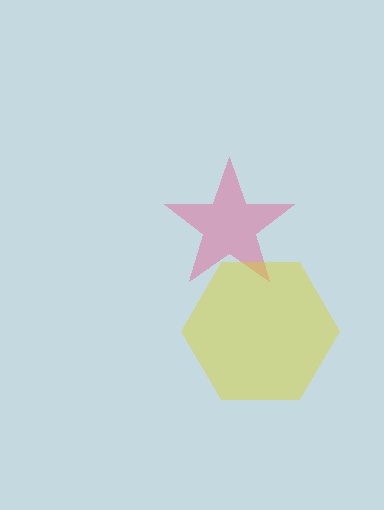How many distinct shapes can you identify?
There are 2 distinct shapes: a pink star, a yellow hexagon.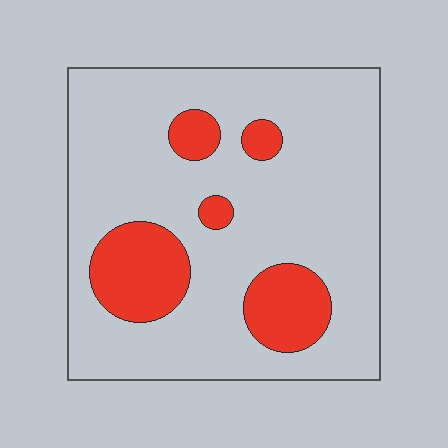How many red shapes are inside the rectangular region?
5.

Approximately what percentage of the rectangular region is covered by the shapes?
Approximately 20%.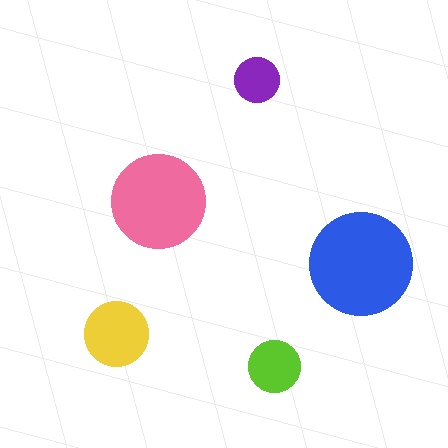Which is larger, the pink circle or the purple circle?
The pink one.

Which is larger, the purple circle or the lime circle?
The lime one.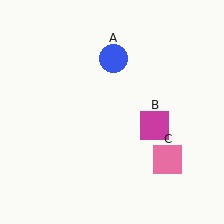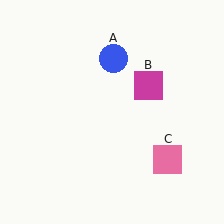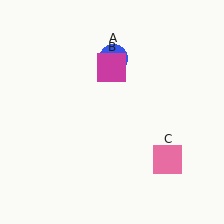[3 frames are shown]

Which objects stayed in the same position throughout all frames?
Blue circle (object A) and pink square (object C) remained stationary.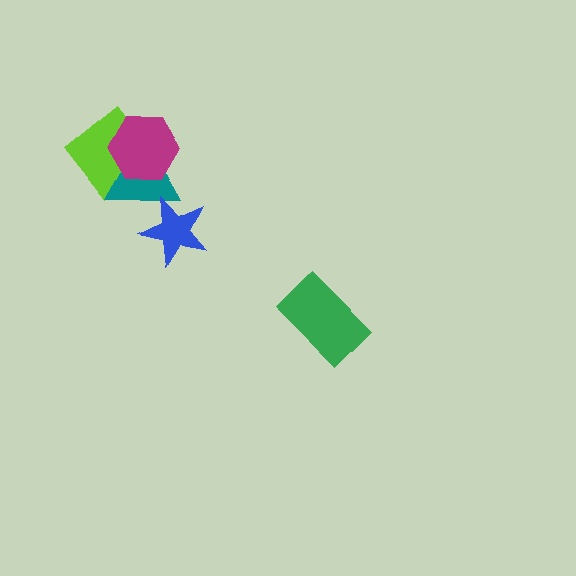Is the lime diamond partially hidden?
Yes, it is partially covered by another shape.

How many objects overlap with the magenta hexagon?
2 objects overlap with the magenta hexagon.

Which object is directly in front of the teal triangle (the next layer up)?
The magenta hexagon is directly in front of the teal triangle.